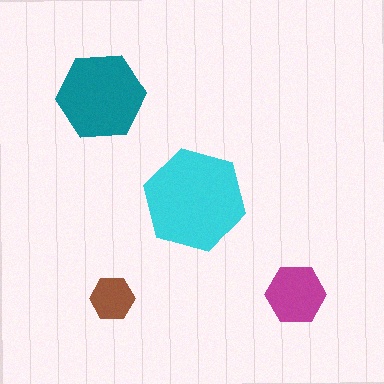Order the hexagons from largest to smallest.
the cyan one, the teal one, the magenta one, the brown one.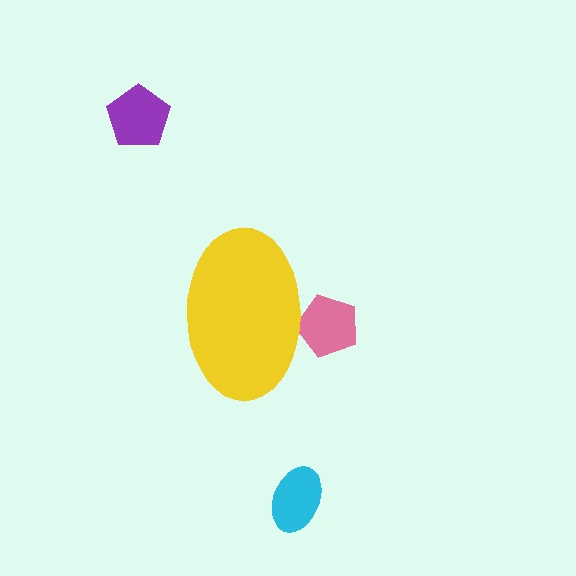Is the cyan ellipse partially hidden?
No, the cyan ellipse is fully visible.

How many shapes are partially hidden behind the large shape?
1 shape is partially hidden.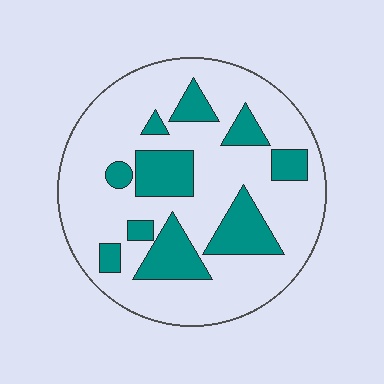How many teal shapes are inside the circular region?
10.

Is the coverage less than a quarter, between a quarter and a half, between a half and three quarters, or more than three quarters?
Between a quarter and a half.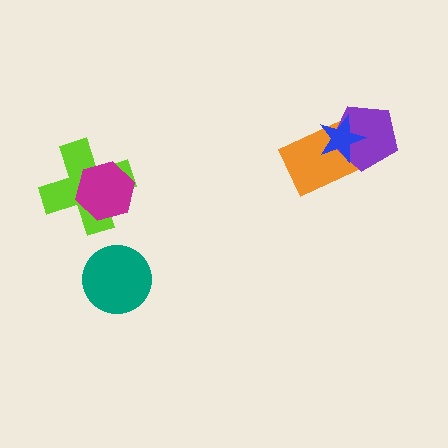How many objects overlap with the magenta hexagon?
1 object overlaps with the magenta hexagon.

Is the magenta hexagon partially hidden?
No, no other shape covers it.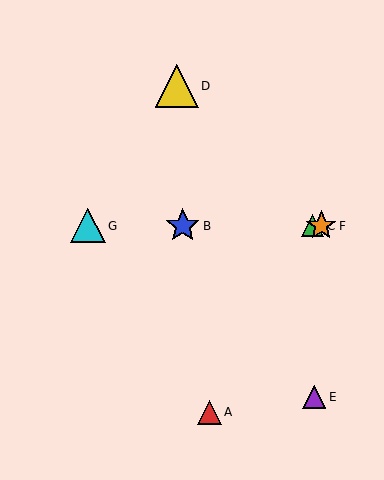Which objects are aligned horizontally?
Objects B, C, F, G are aligned horizontally.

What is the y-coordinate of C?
Object C is at y≈226.